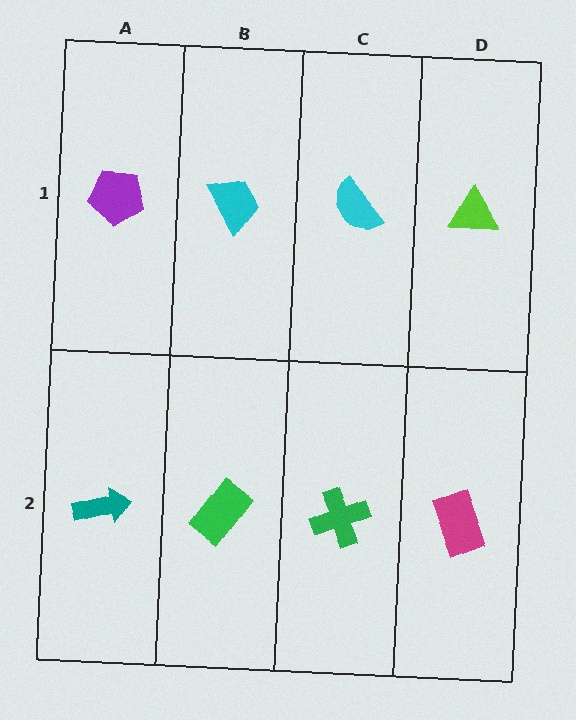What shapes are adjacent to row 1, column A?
A teal arrow (row 2, column A), a cyan trapezoid (row 1, column B).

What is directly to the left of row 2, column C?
A green rectangle.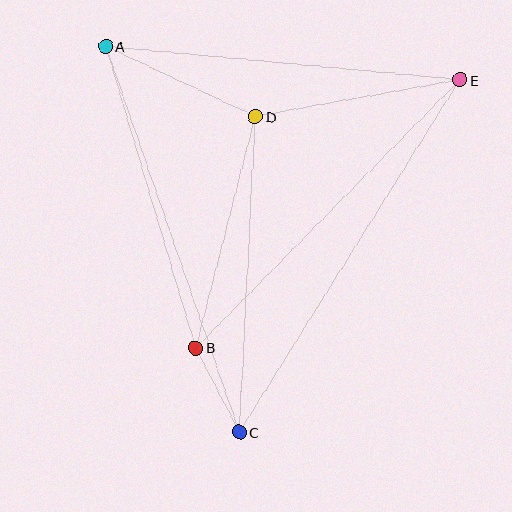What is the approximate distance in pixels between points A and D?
The distance between A and D is approximately 165 pixels.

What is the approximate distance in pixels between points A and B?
The distance between A and B is approximately 315 pixels.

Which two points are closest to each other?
Points B and C are closest to each other.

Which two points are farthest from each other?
Points C and E are farthest from each other.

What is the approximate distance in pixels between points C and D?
The distance between C and D is approximately 316 pixels.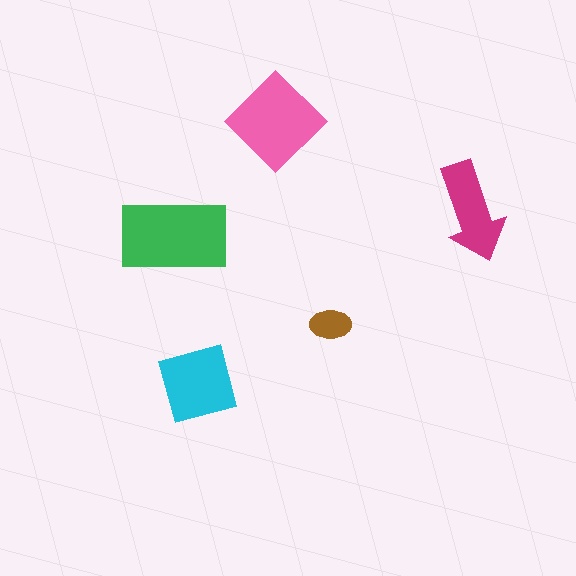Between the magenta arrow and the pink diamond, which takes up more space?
The pink diamond.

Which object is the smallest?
The brown ellipse.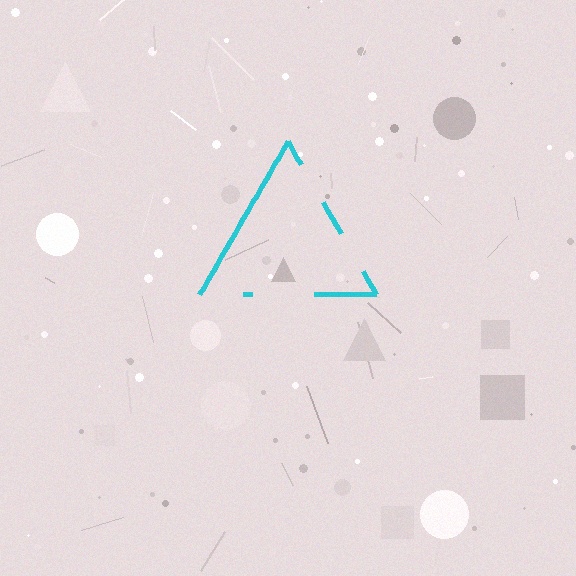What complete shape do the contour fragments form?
The contour fragments form a triangle.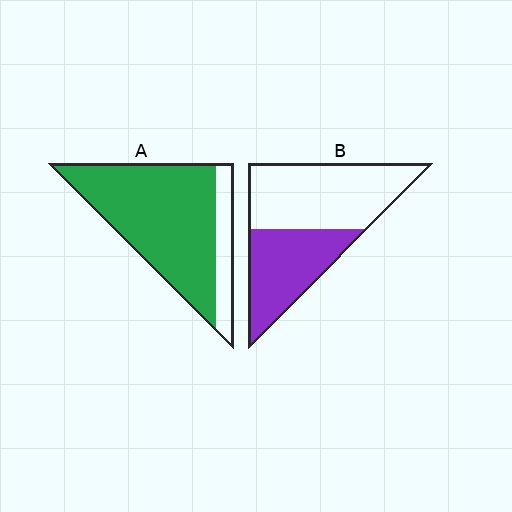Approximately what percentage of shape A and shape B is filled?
A is approximately 80% and B is approximately 40%.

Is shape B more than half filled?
No.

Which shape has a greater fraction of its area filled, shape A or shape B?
Shape A.